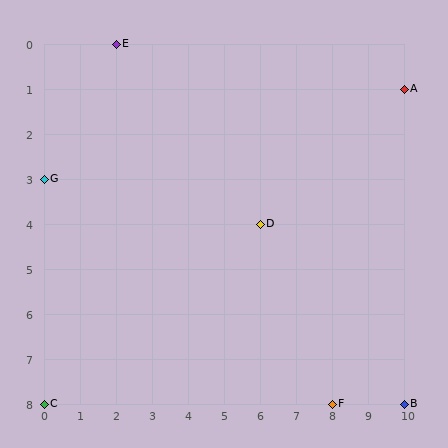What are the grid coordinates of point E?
Point E is at grid coordinates (2, 0).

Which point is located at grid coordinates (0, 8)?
Point C is at (0, 8).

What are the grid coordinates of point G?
Point G is at grid coordinates (0, 3).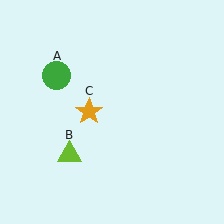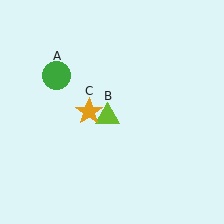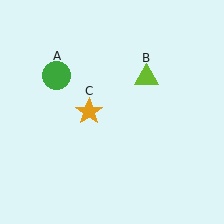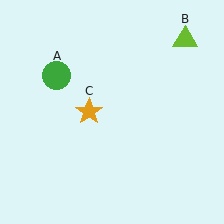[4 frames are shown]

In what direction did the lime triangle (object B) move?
The lime triangle (object B) moved up and to the right.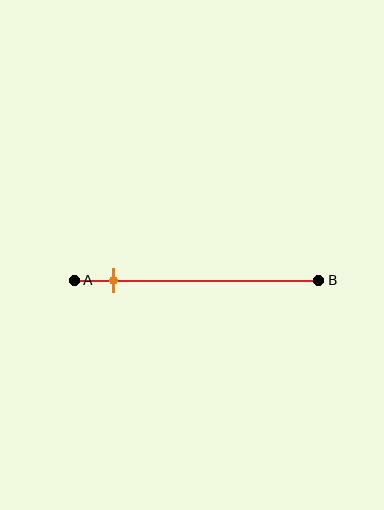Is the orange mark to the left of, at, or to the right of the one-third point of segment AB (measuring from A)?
The orange mark is to the left of the one-third point of segment AB.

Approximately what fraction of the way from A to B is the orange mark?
The orange mark is approximately 15% of the way from A to B.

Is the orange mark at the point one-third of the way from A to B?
No, the mark is at about 15% from A, not at the 33% one-third point.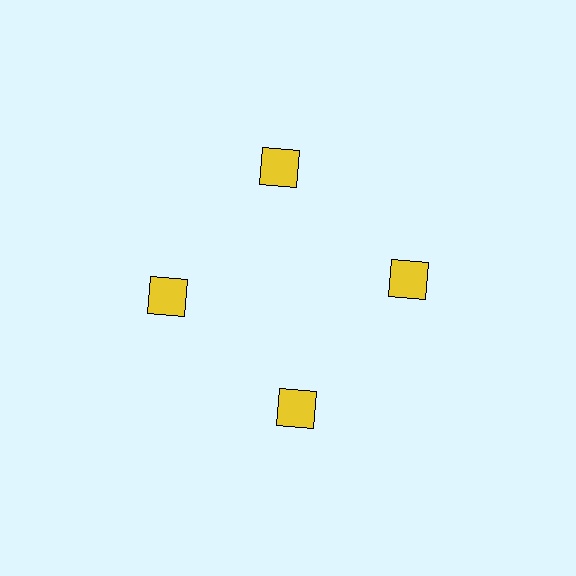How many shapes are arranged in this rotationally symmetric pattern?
There are 4 shapes, arranged in 4 groups of 1.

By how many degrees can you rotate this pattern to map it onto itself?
The pattern maps onto itself every 90 degrees of rotation.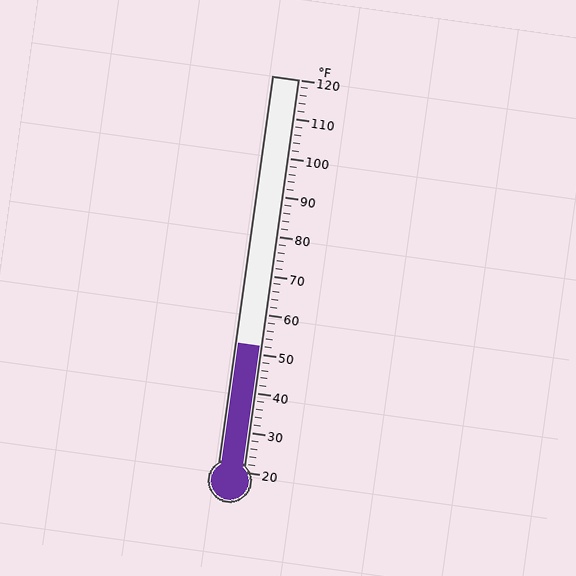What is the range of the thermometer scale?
The thermometer scale ranges from 20°F to 120°F.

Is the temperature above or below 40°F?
The temperature is above 40°F.